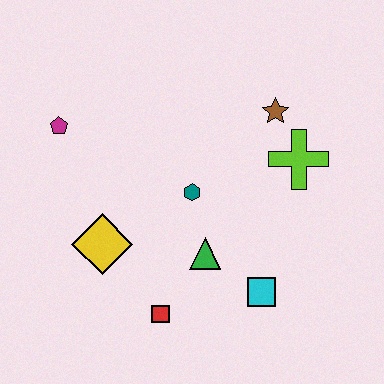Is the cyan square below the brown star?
Yes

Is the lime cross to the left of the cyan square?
No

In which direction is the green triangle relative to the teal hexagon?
The green triangle is below the teal hexagon.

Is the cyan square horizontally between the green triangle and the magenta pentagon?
No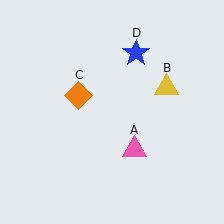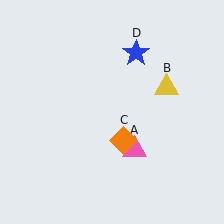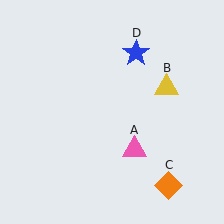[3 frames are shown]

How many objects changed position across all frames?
1 object changed position: orange diamond (object C).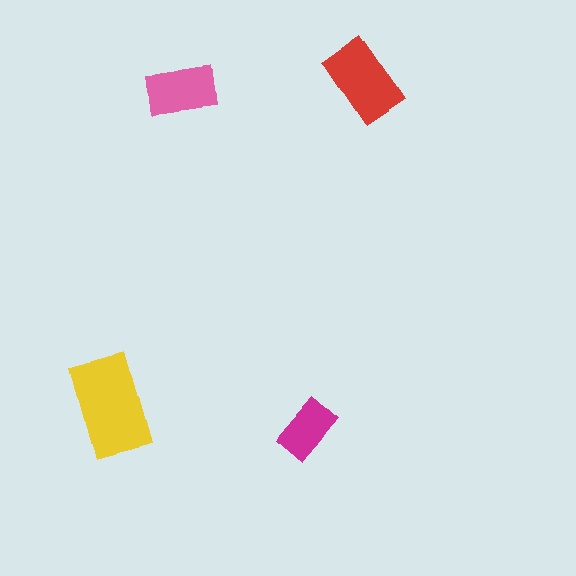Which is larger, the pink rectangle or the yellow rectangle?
The yellow one.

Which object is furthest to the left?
The yellow rectangle is leftmost.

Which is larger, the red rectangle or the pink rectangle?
The red one.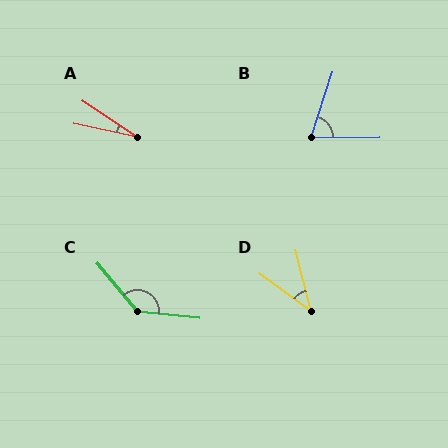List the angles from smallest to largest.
A (22°), D (40°), B (72°), C (136°).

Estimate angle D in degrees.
Approximately 40 degrees.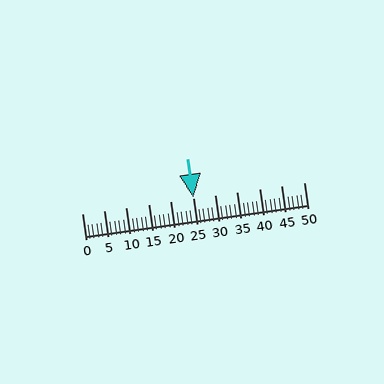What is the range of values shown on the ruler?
The ruler shows values from 0 to 50.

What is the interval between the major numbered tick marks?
The major tick marks are spaced 5 units apart.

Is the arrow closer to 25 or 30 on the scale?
The arrow is closer to 25.